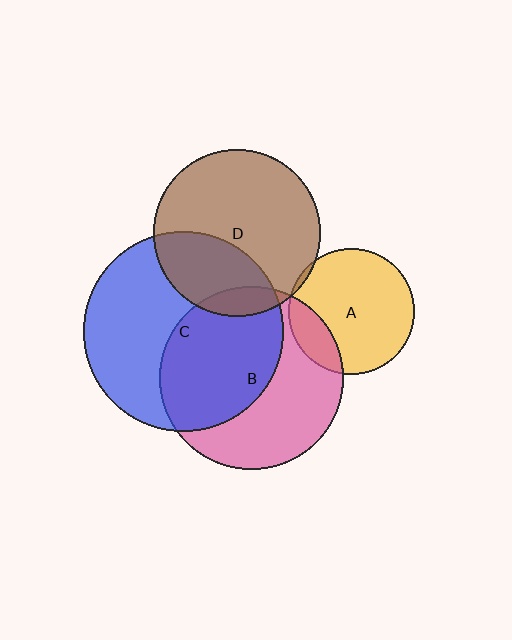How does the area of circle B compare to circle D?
Approximately 1.2 times.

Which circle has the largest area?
Circle C (blue).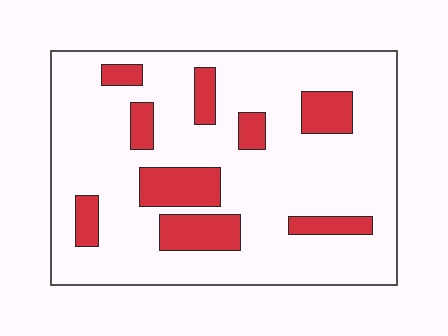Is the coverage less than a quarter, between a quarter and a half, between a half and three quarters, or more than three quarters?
Less than a quarter.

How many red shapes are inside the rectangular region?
9.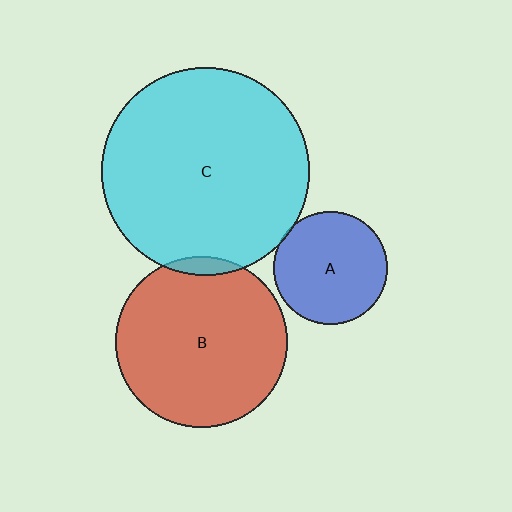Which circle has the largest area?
Circle C (cyan).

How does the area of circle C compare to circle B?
Approximately 1.5 times.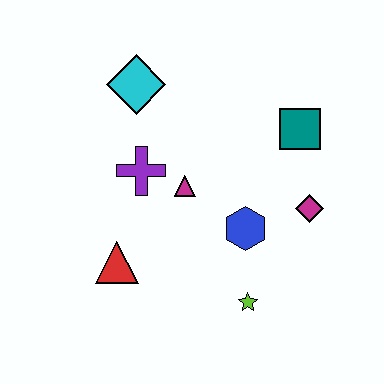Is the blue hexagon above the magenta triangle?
No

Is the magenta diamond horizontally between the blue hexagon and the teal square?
No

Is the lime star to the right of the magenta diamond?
No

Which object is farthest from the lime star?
The cyan diamond is farthest from the lime star.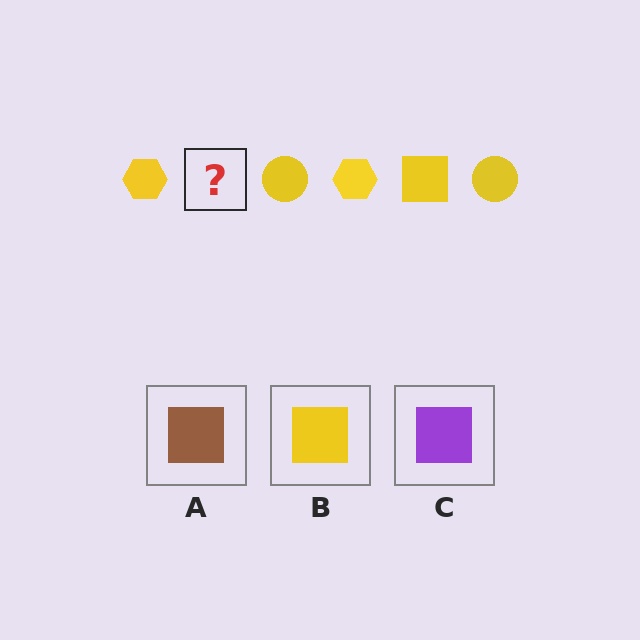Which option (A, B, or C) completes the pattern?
B.